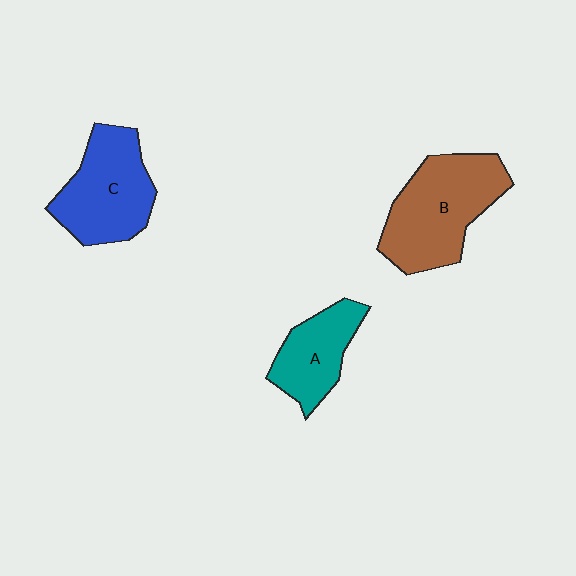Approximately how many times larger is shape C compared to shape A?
Approximately 1.4 times.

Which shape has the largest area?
Shape B (brown).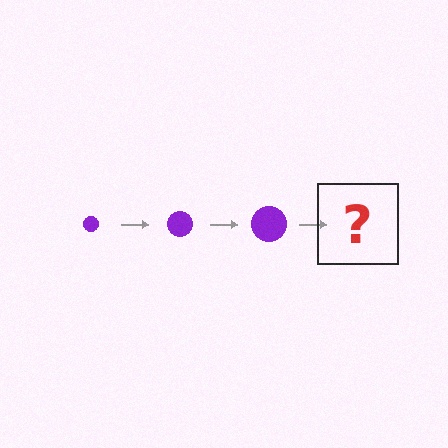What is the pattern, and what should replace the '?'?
The pattern is that the circle gets progressively larger each step. The '?' should be a purple circle, larger than the previous one.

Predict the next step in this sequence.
The next step is a purple circle, larger than the previous one.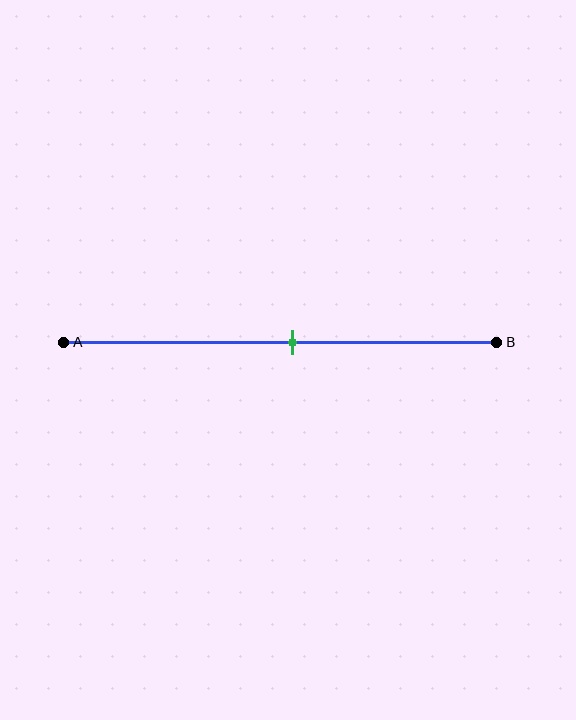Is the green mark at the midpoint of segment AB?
Yes, the mark is approximately at the midpoint.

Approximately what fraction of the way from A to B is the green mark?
The green mark is approximately 55% of the way from A to B.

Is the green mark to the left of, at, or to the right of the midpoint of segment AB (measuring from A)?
The green mark is approximately at the midpoint of segment AB.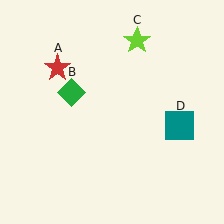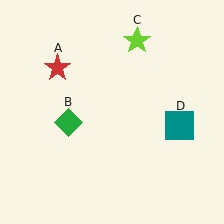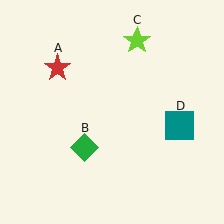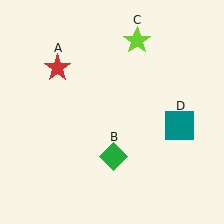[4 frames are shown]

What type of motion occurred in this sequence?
The green diamond (object B) rotated counterclockwise around the center of the scene.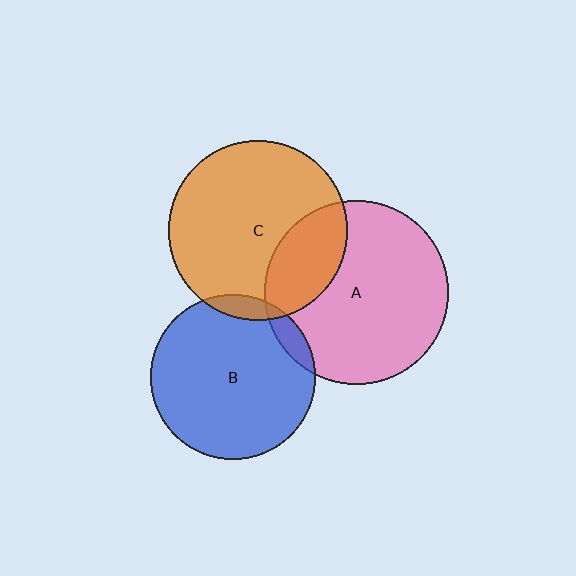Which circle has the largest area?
Circle A (pink).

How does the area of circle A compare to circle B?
Approximately 1.2 times.